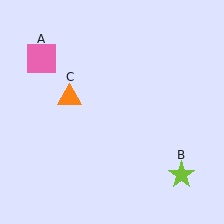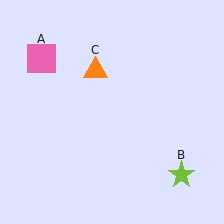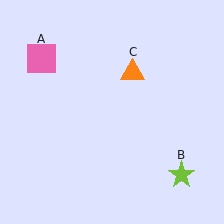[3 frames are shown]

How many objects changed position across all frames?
1 object changed position: orange triangle (object C).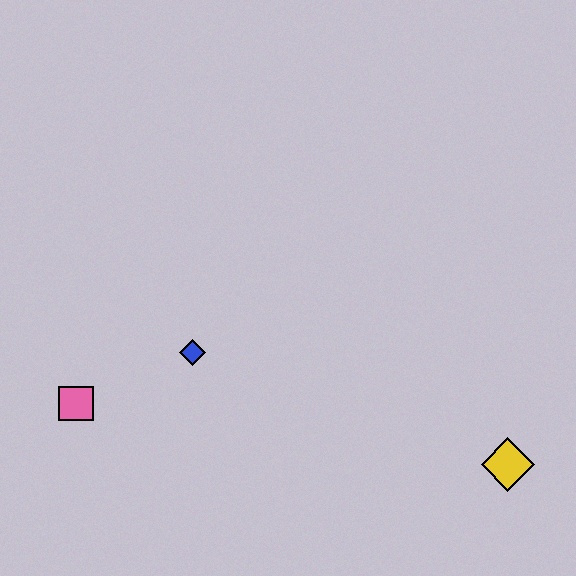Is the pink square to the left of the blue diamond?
Yes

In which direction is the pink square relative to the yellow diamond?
The pink square is to the left of the yellow diamond.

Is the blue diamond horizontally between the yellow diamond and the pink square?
Yes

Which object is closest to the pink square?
The blue diamond is closest to the pink square.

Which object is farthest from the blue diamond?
The yellow diamond is farthest from the blue diamond.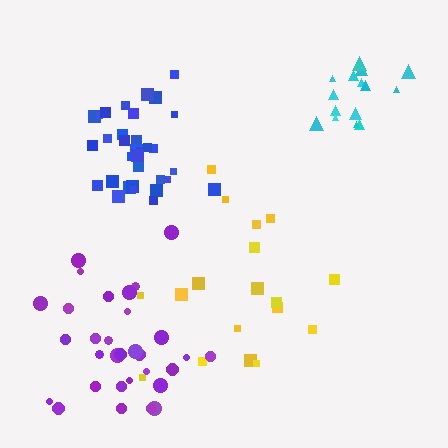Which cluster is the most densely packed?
Blue.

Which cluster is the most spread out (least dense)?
Yellow.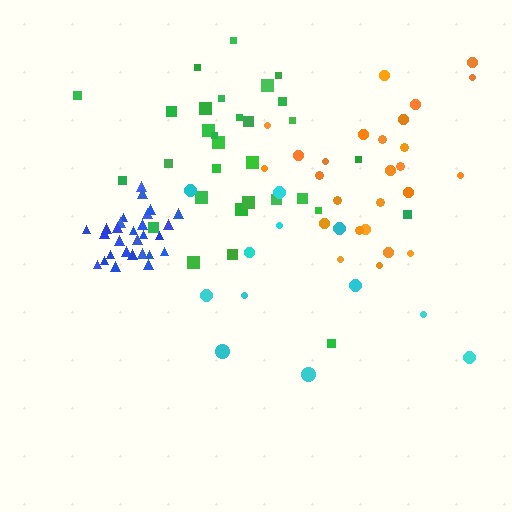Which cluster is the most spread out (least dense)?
Cyan.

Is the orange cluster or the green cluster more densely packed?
Orange.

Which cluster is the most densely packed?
Blue.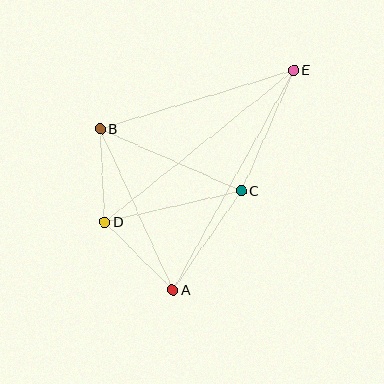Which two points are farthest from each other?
Points A and E are farthest from each other.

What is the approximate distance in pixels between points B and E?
The distance between B and E is approximately 202 pixels.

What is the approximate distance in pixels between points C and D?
The distance between C and D is approximately 140 pixels.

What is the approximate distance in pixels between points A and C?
The distance between A and C is approximately 120 pixels.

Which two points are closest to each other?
Points B and D are closest to each other.